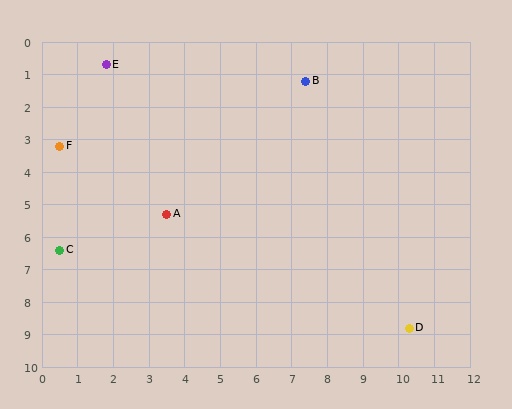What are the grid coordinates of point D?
Point D is at approximately (10.3, 8.8).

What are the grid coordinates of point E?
Point E is at approximately (1.8, 0.7).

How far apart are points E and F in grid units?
Points E and F are about 2.8 grid units apart.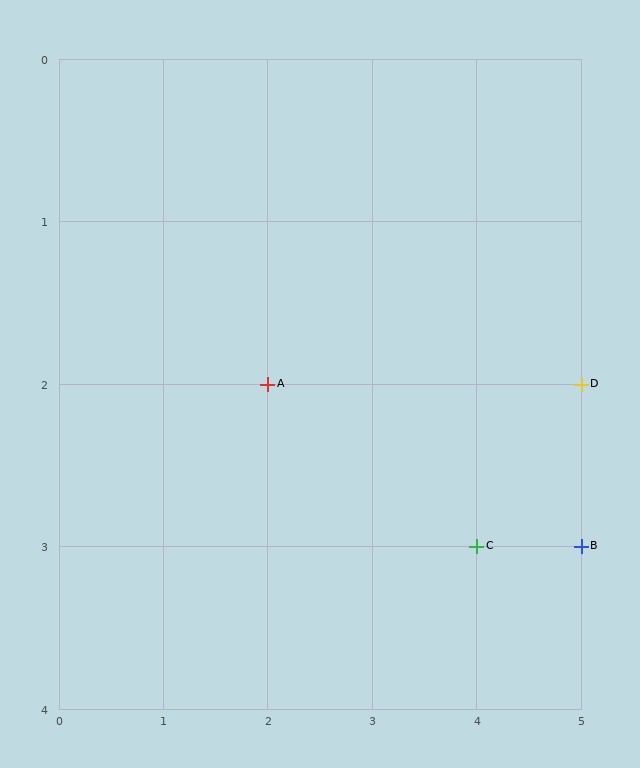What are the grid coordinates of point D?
Point D is at grid coordinates (5, 2).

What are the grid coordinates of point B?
Point B is at grid coordinates (5, 3).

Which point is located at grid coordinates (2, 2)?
Point A is at (2, 2).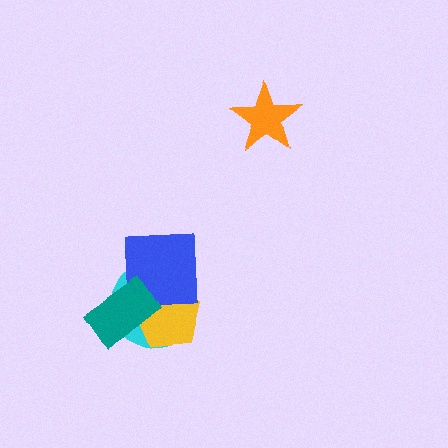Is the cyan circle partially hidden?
Yes, it is partially covered by another shape.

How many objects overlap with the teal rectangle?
3 objects overlap with the teal rectangle.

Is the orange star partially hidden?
No, no other shape covers it.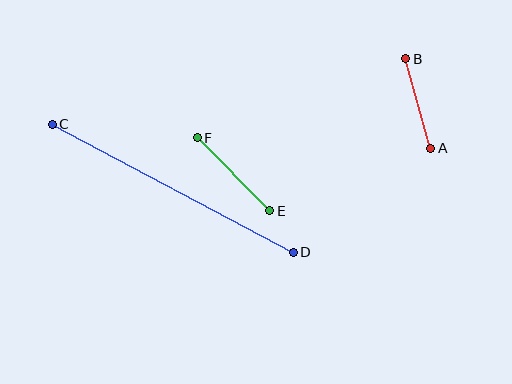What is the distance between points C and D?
The distance is approximately 273 pixels.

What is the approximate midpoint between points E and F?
The midpoint is at approximately (234, 174) pixels.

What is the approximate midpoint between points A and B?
The midpoint is at approximately (418, 104) pixels.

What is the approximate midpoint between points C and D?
The midpoint is at approximately (173, 188) pixels.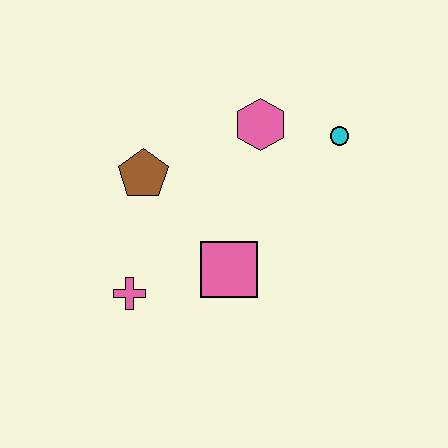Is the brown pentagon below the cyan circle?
Yes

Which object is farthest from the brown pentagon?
The cyan circle is farthest from the brown pentagon.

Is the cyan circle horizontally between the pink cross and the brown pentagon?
No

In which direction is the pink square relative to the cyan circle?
The pink square is below the cyan circle.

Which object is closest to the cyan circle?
The pink hexagon is closest to the cyan circle.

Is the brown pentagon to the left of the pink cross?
No